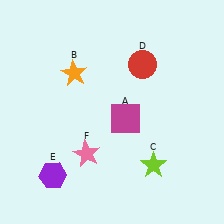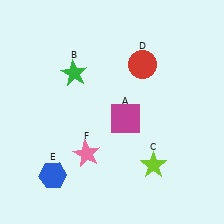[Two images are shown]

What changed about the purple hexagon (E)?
In Image 1, E is purple. In Image 2, it changed to blue.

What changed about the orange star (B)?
In Image 1, B is orange. In Image 2, it changed to green.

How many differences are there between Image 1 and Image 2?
There are 2 differences between the two images.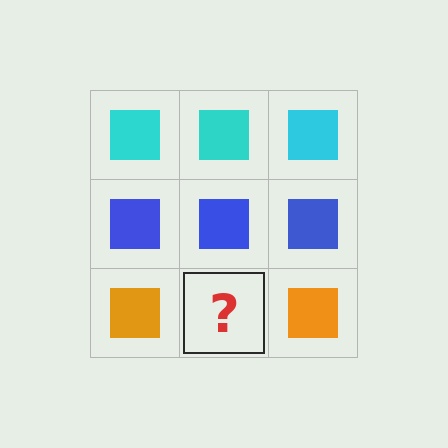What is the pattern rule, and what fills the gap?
The rule is that each row has a consistent color. The gap should be filled with an orange square.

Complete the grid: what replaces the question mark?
The question mark should be replaced with an orange square.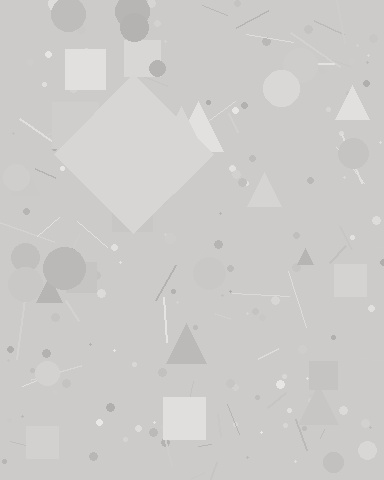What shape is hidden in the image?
A diamond is hidden in the image.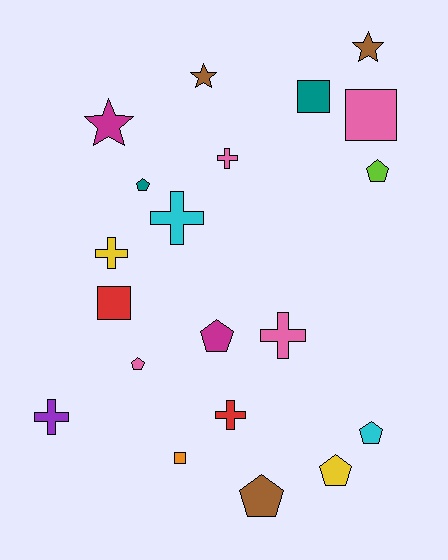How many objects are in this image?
There are 20 objects.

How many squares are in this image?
There are 4 squares.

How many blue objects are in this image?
There are no blue objects.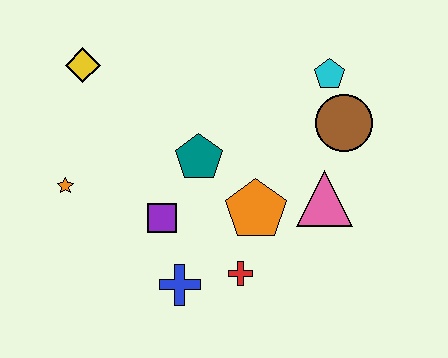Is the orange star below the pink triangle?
No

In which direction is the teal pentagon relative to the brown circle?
The teal pentagon is to the left of the brown circle.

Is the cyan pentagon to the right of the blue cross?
Yes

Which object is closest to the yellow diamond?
The orange star is closest to the yellow diamond.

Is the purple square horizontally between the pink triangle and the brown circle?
No